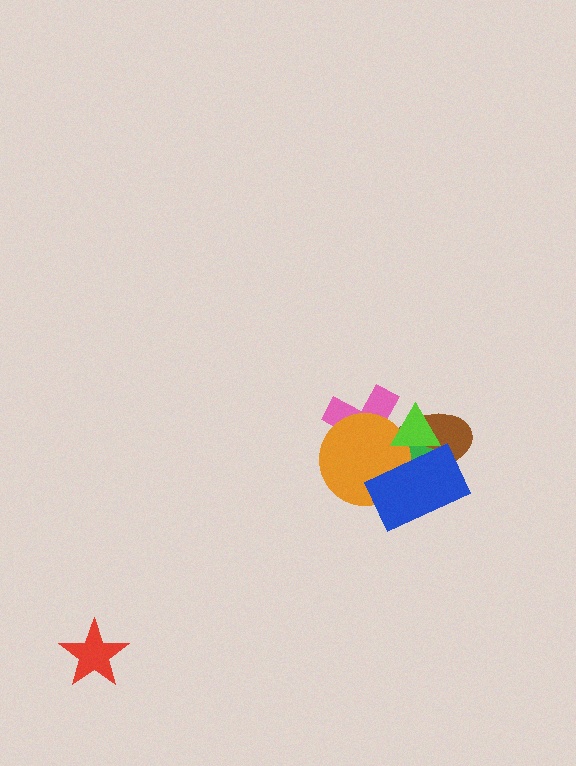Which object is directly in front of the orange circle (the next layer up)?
The blue rectangle is directly in front of the orange circle.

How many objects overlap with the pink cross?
5 objects overlap with the pink cross.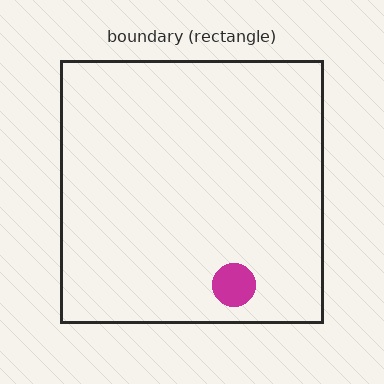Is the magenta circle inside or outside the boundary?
Inside.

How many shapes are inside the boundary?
1 inside, 0 outside.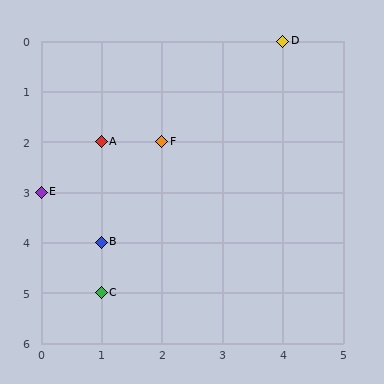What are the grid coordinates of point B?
Point B is at grid coordinates (1, 4).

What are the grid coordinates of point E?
Point E is at grid coordinates (0, 3).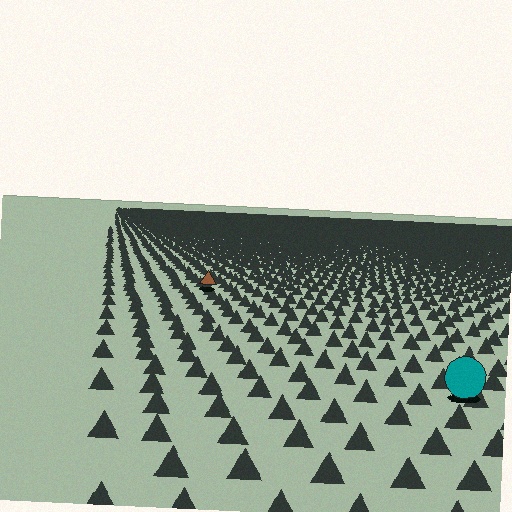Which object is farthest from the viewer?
The brown triangle is farthest from the viewer. It appears smaller and the ground texture around it is denser.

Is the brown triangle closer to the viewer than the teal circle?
No. The teal circle is closer — you can tell from the texture gradient: the ground texture is coarser near it.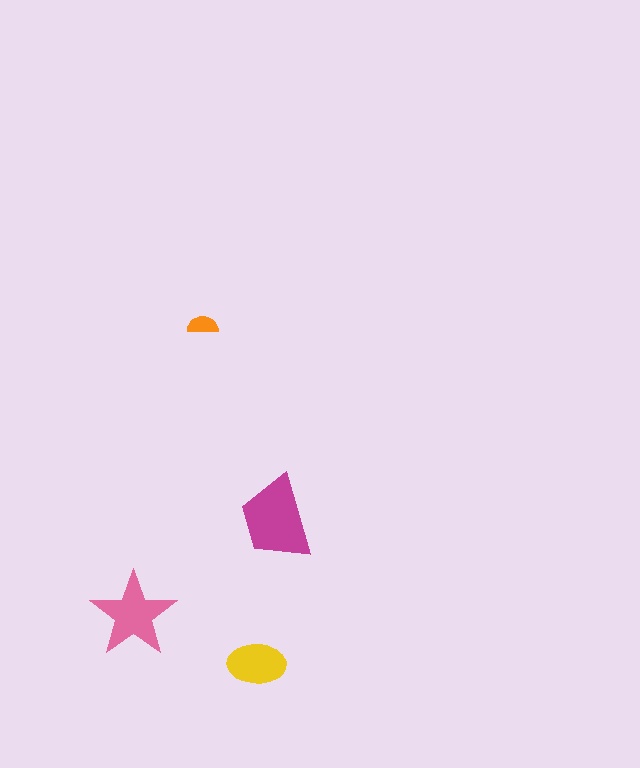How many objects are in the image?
There are 4 objects in the image.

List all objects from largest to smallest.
The magenta trapezoid, the pink star, the yellow ellipse, the orange semicircle.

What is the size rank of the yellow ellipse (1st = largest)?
3rd.